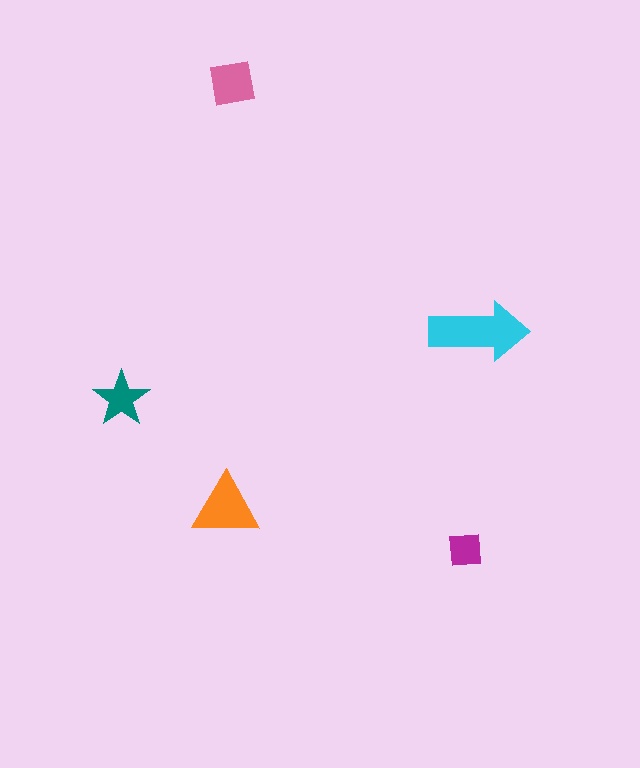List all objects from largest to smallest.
The cyan arrow, the orange triangle, the pink square, the teal star, the magenta square.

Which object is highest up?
The pink square is topmost.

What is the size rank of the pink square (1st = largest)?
3rd.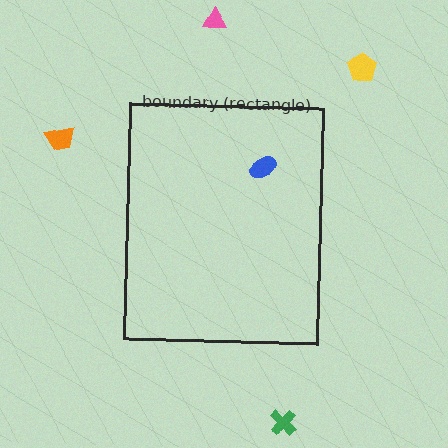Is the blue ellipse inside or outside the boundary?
Inside.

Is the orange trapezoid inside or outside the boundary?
Outside.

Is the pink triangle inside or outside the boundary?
Outside.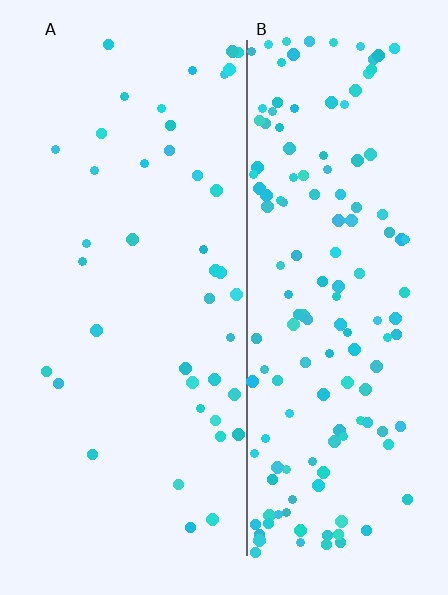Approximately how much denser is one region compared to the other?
Approximately 3.6× — region B over region A.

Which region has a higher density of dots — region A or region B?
B (the right).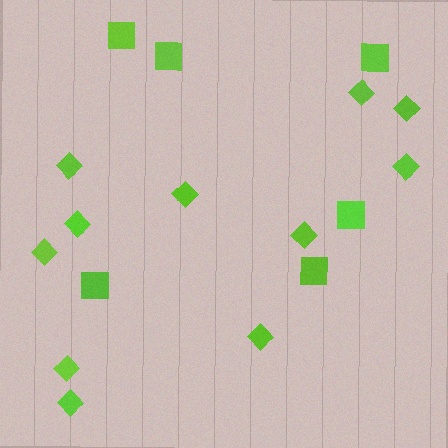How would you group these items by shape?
There are 2 groups: one group of squares (6) and one group of diamonds (11).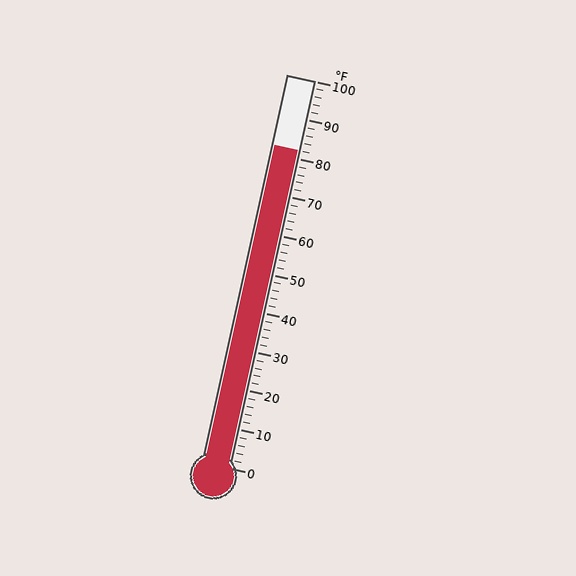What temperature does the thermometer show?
The thermometer shows approximately 82°F.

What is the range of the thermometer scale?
The thermometer scale ranges from 0°F to 100°F.